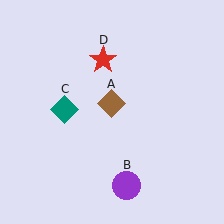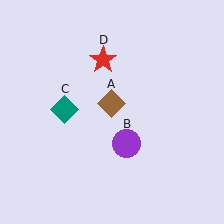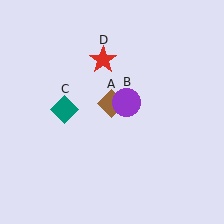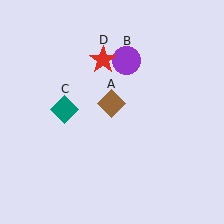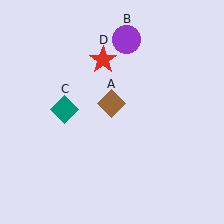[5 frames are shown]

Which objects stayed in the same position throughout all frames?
Brown diamond (object A) and teal diamond (object C) and red star (object D) remained stationary.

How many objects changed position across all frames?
1 object changed position: purple circle (object B).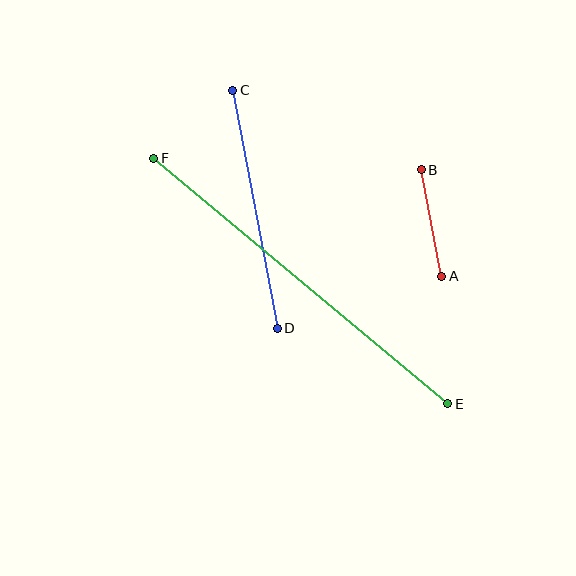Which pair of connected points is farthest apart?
Points E and F are farthest apart.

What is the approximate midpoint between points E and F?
The midpoint is at approximately (301, 281) pixels.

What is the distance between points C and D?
The distance is approximately 242 pixels.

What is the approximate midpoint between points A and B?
The midpoint is at approximately (432, 223) pixels.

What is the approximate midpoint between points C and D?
The midpoint is at approximately (255, 209) pixels.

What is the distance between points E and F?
The distance is approximately 383 pixels.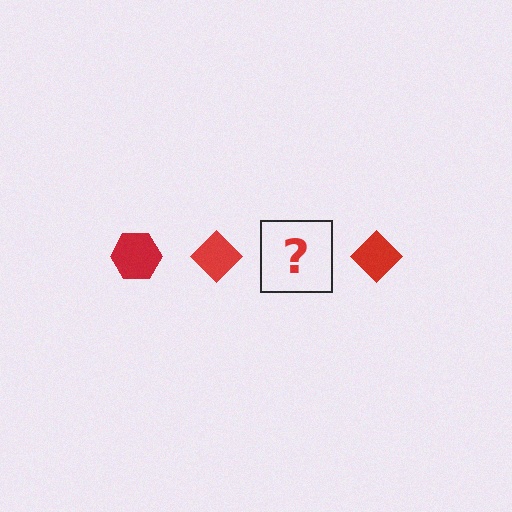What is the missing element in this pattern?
The missing element is a red hexagon.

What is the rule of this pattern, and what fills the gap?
The rule is that the pattern cycles through hexagon, diamond shapes in red. The gap should be filled with a red hexagon.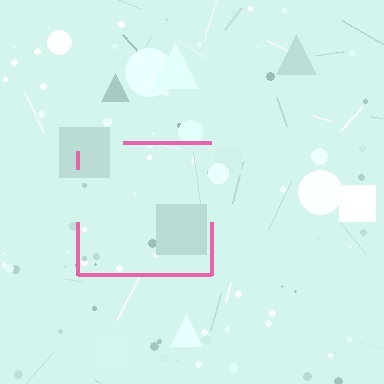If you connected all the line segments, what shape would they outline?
They would outline a square.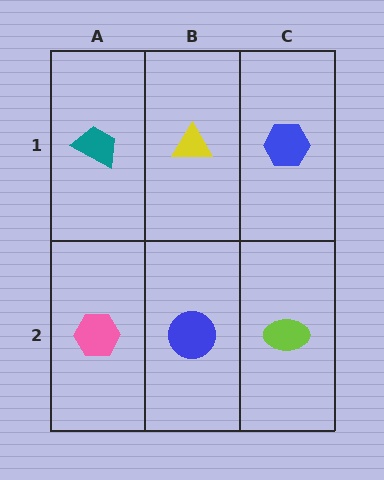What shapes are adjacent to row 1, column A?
A pink hexagon (row 2, column A), a yellow triangle (row 1, column B).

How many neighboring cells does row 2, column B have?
3.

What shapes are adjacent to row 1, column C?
A lime ellipse (row 2, column C), a yellow triangle (row 1, column B).